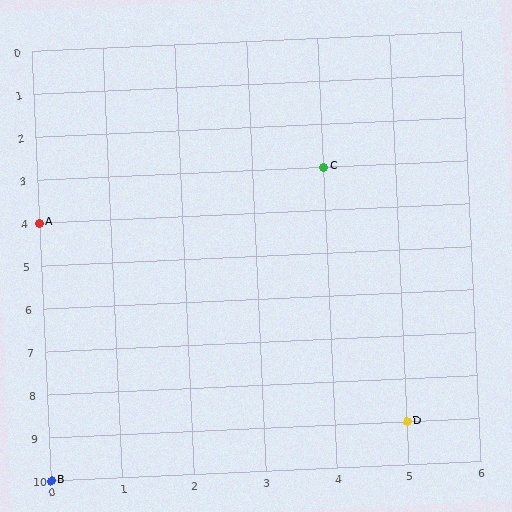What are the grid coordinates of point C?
Point C is at grid coordinates (4, 3).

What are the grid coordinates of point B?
Point B is at grid coordinates (0, 10).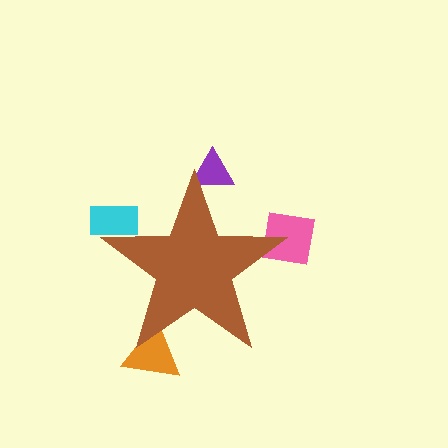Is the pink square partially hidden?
Yes, the pink square is partially hidden behind the brown star.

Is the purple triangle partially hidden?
Yes, the purple triangle is partially hidden behind the brown star.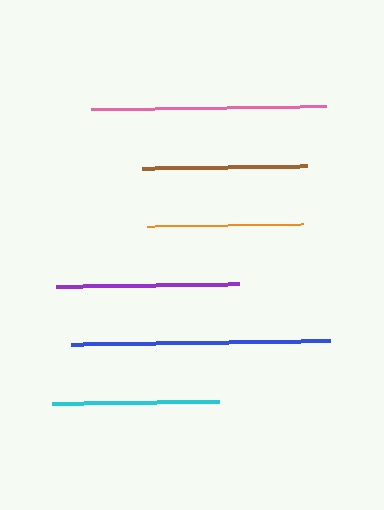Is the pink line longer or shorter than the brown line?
The pink line is longer than the brown line.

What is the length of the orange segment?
The orange segment is approximately 157 pixels long.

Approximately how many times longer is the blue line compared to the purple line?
The blue line is approximately 1.4 times the length of the purple line.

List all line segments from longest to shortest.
From longest to shortest: blue, pink, purple, cyan, brown, orange.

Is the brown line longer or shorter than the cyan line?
The cyan line is longer than the brown line.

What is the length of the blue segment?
The blue segment is approximately 258 pixels long.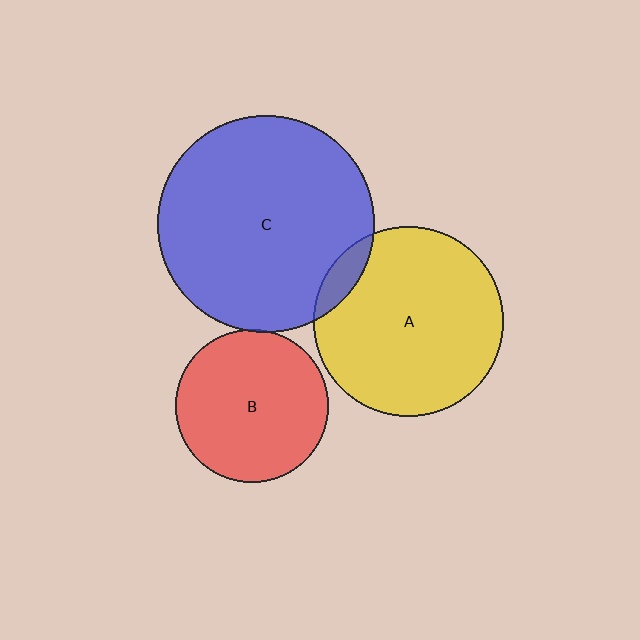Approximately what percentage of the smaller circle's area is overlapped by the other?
Approximately 5%.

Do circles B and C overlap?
Yes.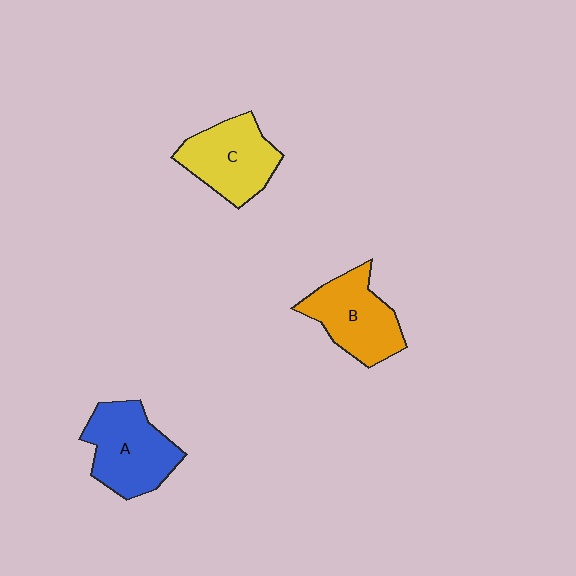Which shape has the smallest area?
Shape C (yellow).